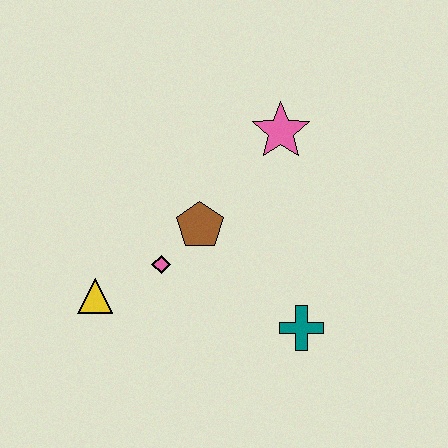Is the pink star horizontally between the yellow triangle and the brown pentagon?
No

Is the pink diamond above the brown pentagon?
No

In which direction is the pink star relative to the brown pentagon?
The pink star is above the brown pentagon.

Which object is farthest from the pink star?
The yellow triangle is farthest from the pink star.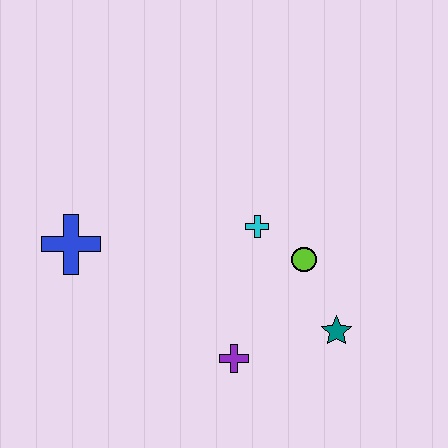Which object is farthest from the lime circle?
The blue cross is farthest from the lime circle.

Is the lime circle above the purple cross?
Yes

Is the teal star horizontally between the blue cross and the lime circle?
No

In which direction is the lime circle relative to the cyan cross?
The lime circle is to the right of the cyan cross.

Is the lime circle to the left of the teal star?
Yes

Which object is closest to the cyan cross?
The lime circle is closest to the cyan cross.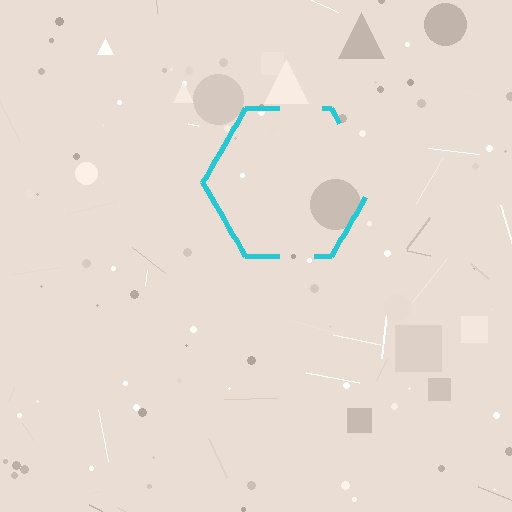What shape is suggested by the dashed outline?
The dashed outline suggests a hexagon.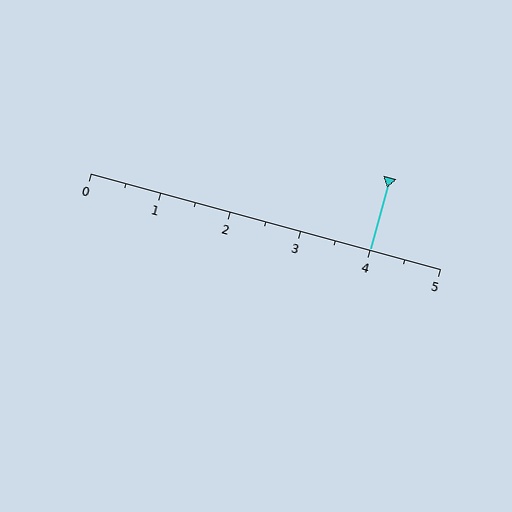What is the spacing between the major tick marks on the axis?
The major ticks are spaced 1 apart.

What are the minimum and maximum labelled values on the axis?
The axis runs from 0 to 5.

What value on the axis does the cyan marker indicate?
The marker indicates approximately 4.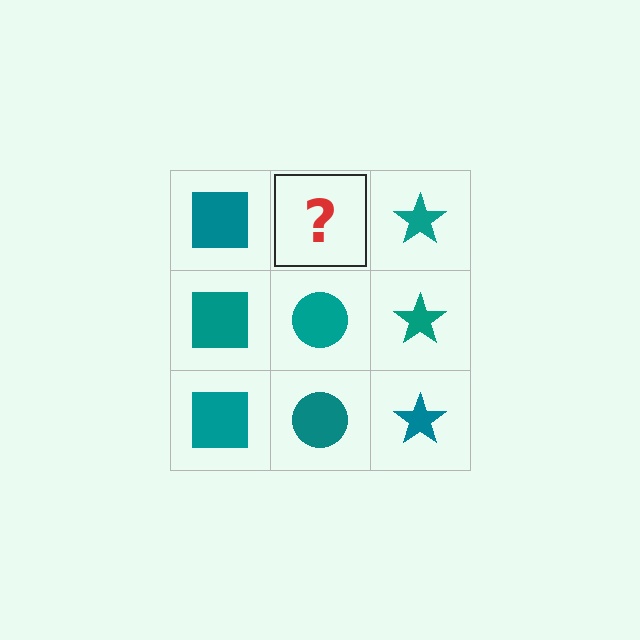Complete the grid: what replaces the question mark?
The question mark should be replaced with a teal circle.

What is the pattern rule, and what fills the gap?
The rule is that each column has a consistent shape. The gap should be filled with a teal circle.